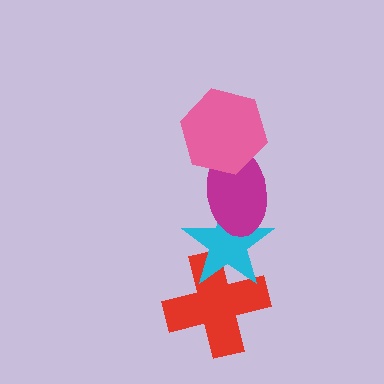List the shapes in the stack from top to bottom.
From top to bottom: the pink hexagon, the magenta ellipse, the cyan star, the red cross.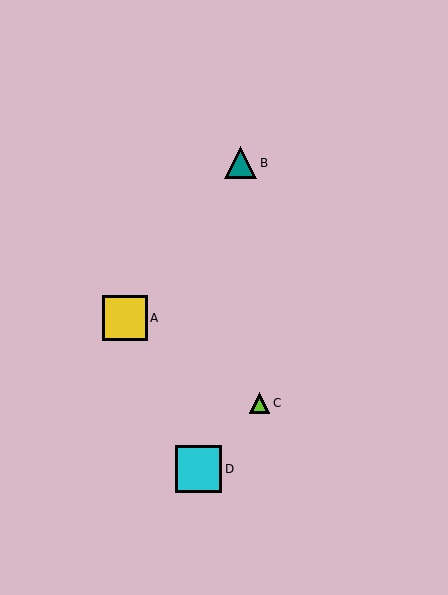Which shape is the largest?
The cyan square (labeled D) is the largest.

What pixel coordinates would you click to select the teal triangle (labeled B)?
Click at (241, 163) to select the teal triangle B.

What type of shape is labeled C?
Shape C is a lime triangle.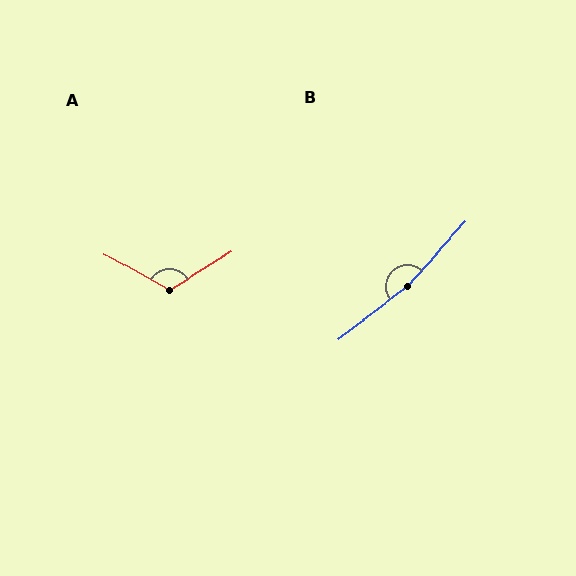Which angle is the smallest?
A, at approximately 119 degrees.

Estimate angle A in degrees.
Approximately 119 degrees.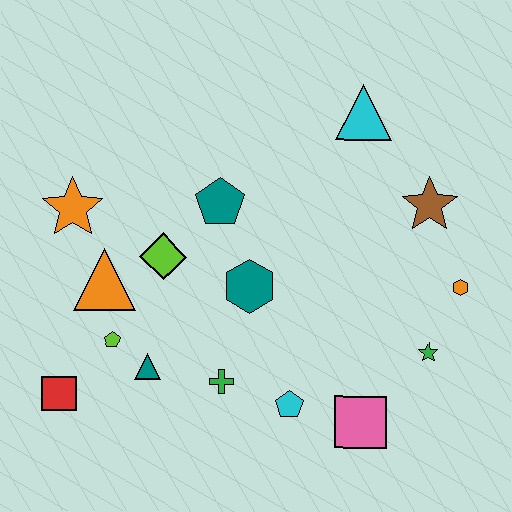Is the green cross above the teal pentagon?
No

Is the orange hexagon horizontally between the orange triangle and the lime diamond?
No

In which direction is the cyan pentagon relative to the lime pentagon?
The cyan pentagon is to the right of the lime pentagon.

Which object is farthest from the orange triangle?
The orange hexagon is farthest from the orange triangle.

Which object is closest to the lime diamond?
The orange triangle is closest to the lime diamond.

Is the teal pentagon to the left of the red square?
No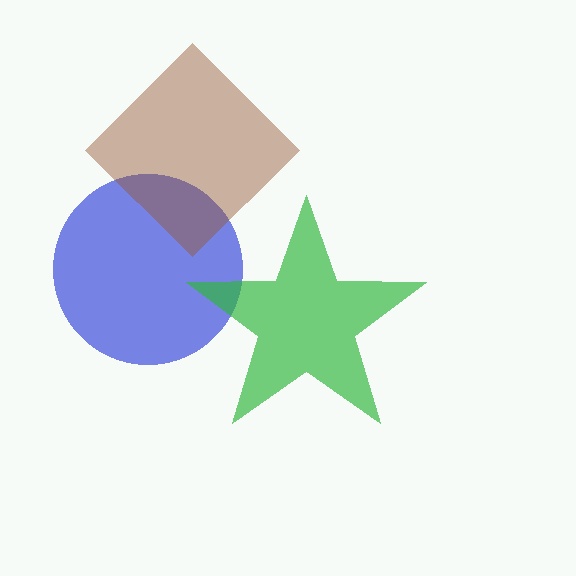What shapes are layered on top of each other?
The layered shapes are: a blue circle, a green star, a brown diamond.